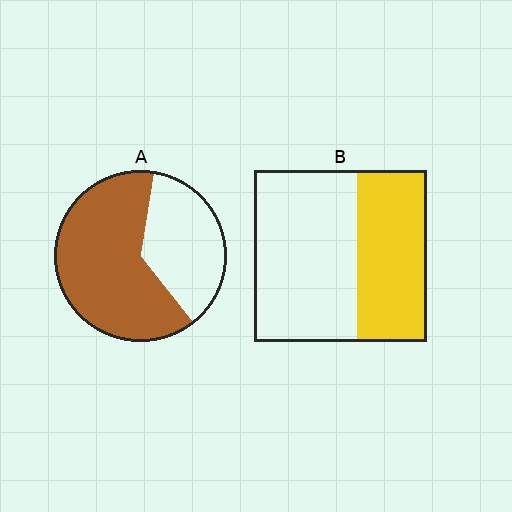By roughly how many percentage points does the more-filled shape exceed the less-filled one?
By roughly 25 percentage points (A over B).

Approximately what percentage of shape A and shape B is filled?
A is approximately 65% and B is approximately 40%.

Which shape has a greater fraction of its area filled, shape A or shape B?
Shape A.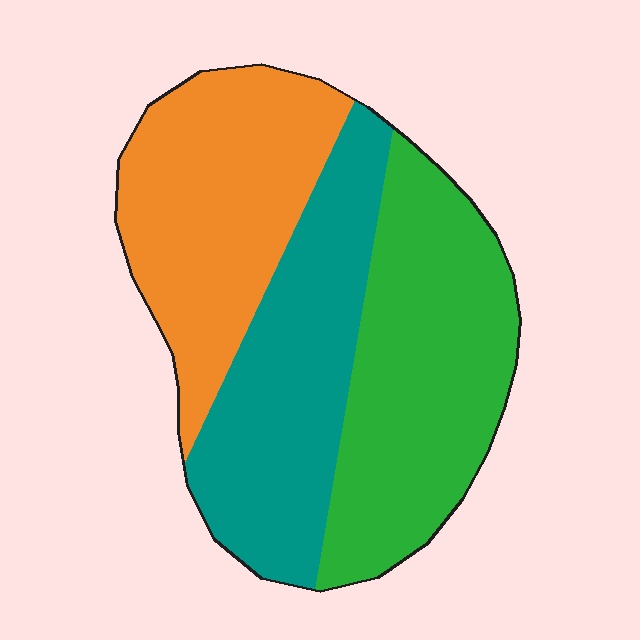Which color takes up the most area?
Green, at roughly 35%.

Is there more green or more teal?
Green.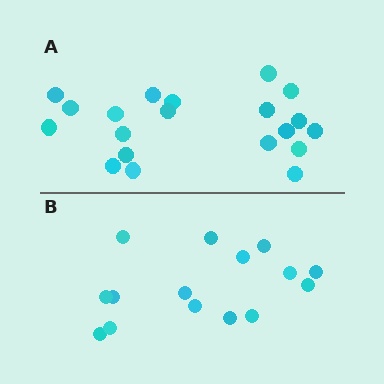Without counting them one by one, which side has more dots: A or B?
Region A (the top region) has more dots.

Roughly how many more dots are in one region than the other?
Region A has about 5 more dots than region B.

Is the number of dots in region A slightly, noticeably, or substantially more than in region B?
Region A has noticeably more, but not dramatically so. The ratio is roughly 1.3 to 1.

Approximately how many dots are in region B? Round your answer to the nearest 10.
About 20 dots. (The exact count is 15, which rounds to 20.)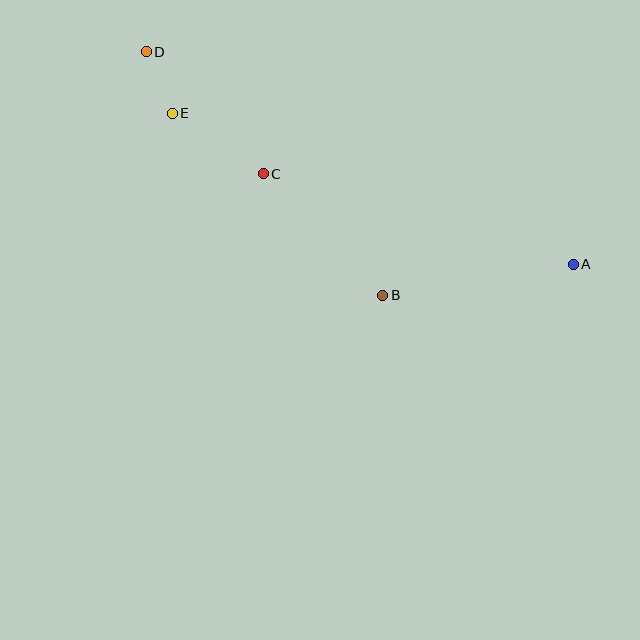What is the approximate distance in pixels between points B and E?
The distance between B and E is approximately 278 pixels.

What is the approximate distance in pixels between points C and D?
The distance between C and D is approximately 169 pixels.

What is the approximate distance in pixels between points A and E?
The distance between A and E is approximately 429 pixels.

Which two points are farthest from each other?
Points A and D are farthest from each other.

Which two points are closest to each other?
Points D and E are closest to each other.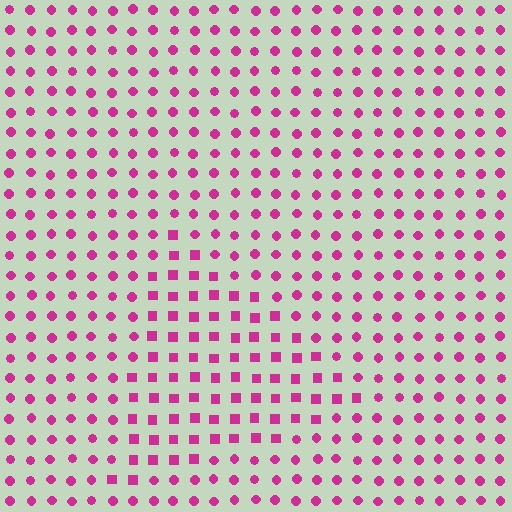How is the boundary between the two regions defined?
The boundary is defined by a change in element shape: squares inside vs. circles outside. All elements share the same color and spacing.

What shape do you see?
I see a triangle.